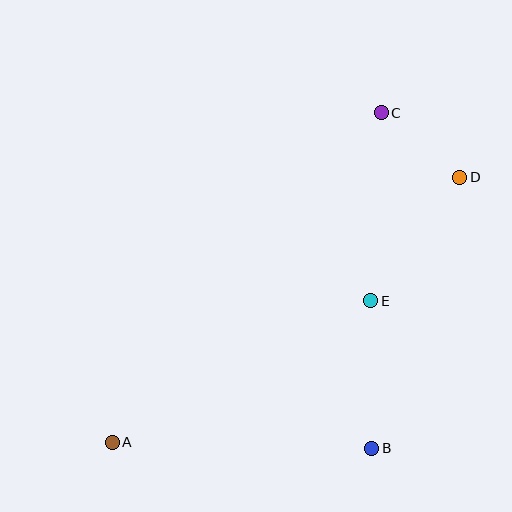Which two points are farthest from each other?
Points A and D are farthest from each other.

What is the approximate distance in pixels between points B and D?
The distance between B and D is approximately 285 pixels.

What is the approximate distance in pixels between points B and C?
The distance between B and C is approximately 336 pixels.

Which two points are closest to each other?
Points C and D are closest to each other.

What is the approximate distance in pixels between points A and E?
The distance between A and E is approximately 295 pixels.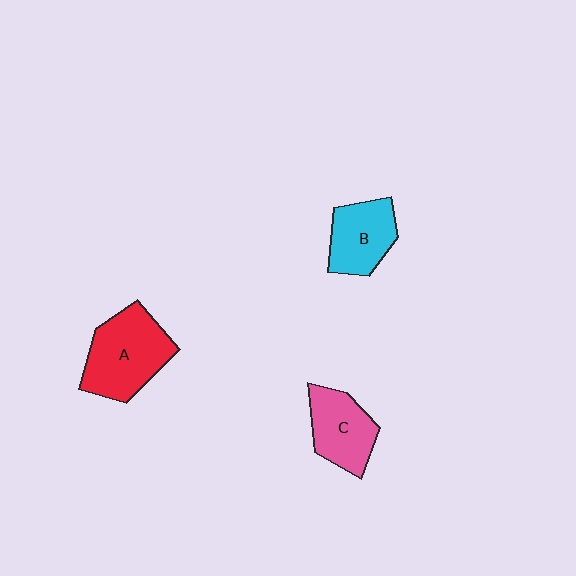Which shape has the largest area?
Shape A (red).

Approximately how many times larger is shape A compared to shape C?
Approximately 1.4 times.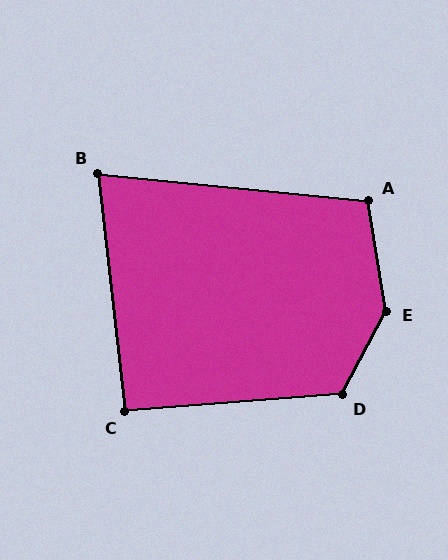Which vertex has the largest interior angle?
E, at approximately 144 degrees.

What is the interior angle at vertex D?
Approximately 122 degrees (obtuse).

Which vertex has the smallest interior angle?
B, at approximately 78 degrees.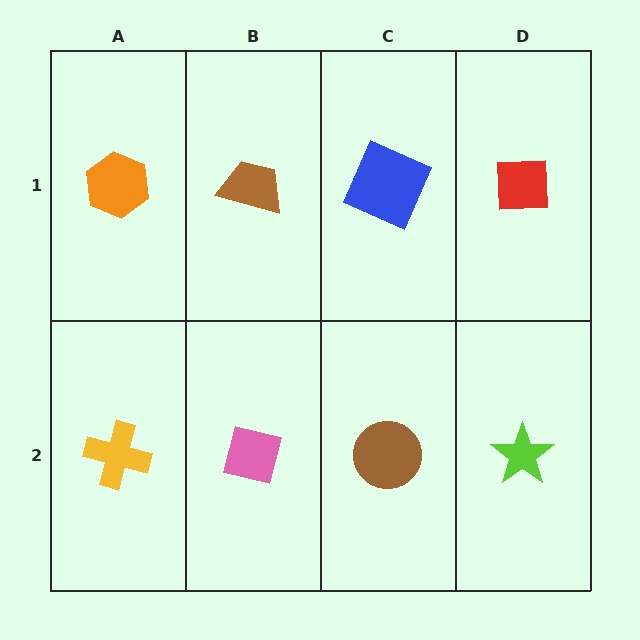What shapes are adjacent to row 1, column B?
A pink square (row 2, column B), an orange hexagon (row 1, column A), a blue square (row 1, column C).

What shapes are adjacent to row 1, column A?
A yellow cross (row 2, column A), a brown trapezoid (row 1, column B).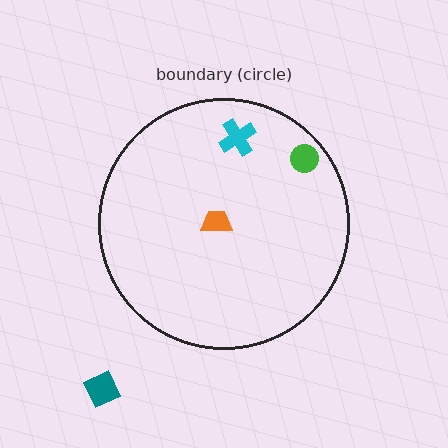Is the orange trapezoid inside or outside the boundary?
Inside.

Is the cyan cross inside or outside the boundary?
Inside.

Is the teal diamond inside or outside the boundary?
Outside.